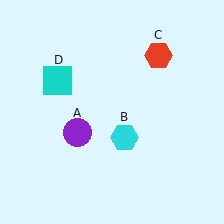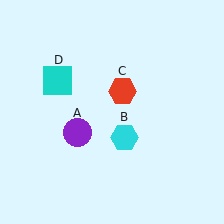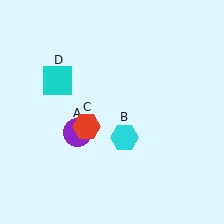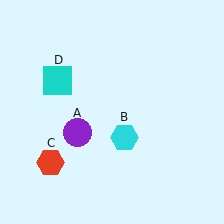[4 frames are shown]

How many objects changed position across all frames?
1 object changed position: red hexagon (object C).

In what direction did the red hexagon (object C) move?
The red hexagon (object C) moved down and to the left.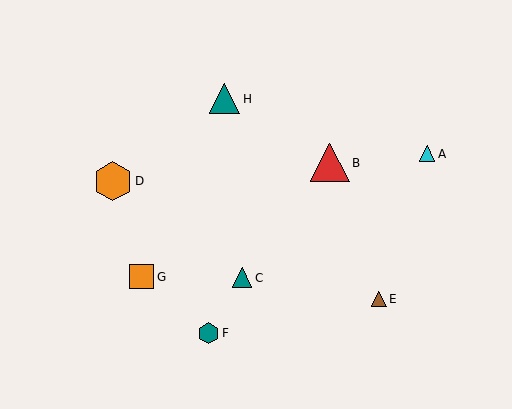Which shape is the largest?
The orange hexagon (labeled D) is the largest.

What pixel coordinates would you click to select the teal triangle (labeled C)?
Click at (242, 278) to select the teal triangle C.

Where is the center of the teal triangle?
The center of the teal triangle is at (242, 278).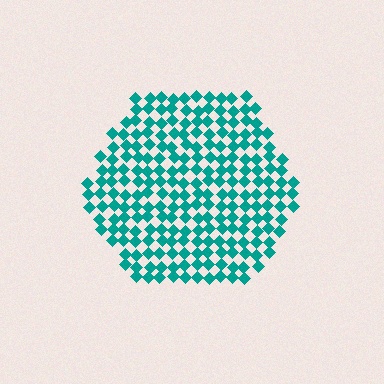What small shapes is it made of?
It is made of small diamonds.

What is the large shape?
The large shape is a hexagon.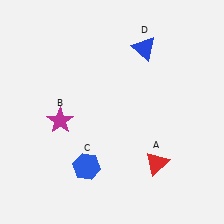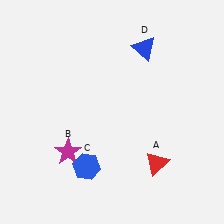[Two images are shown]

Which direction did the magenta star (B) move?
The magenta star (B) moved down.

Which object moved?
The magenta star (B) moved down.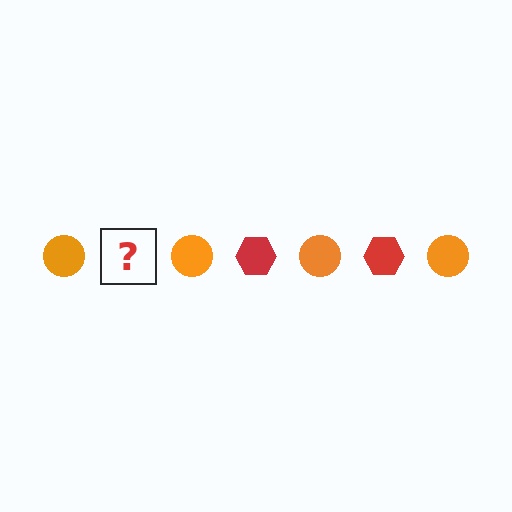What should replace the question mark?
The question mark should be replaced with a red hexagon.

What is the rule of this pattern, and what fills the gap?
The rule is that the pattern alternates between orange circle and red hexagon. The gap should be filled with a red hexagon.